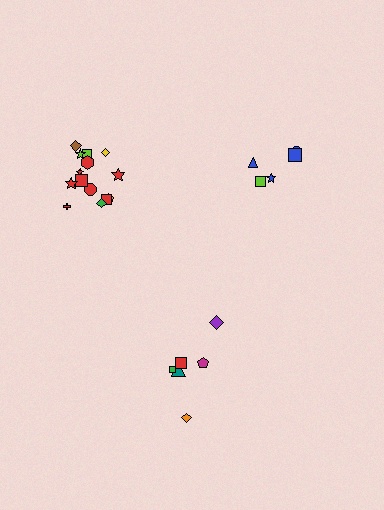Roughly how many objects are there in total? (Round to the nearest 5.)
Roughly 25 objects in total.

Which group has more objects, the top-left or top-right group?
The top-left group.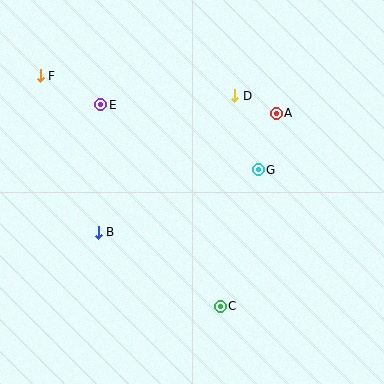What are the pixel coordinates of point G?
Point G is at (258, 170).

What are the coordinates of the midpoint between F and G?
The midpoint between F and G is at (149, 123).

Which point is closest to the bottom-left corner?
Point B is closest to the bottom-left corner.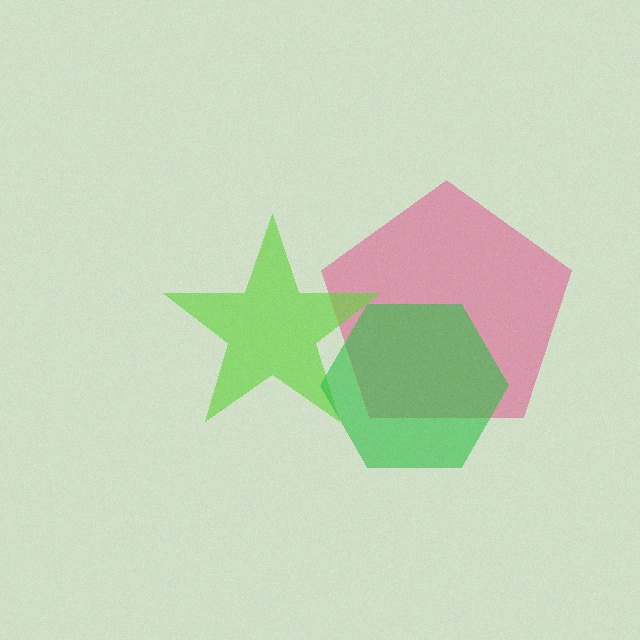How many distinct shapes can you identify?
There are 3 distinct shapes: a pink pentagon, a lime star, a green hexagon.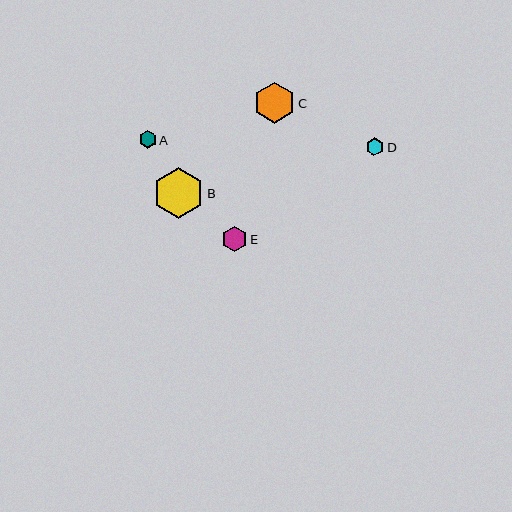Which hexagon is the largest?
Hexagon B is the largest with a size of approximately 51 pixels.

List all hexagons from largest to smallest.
From largest to smallest: B, C, E, D, A.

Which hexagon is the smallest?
Hexagon A is the smallest with a size of approximately 17 pixels.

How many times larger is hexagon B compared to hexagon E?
Hexagon B is approximately 2.1 times the size of hexagon E.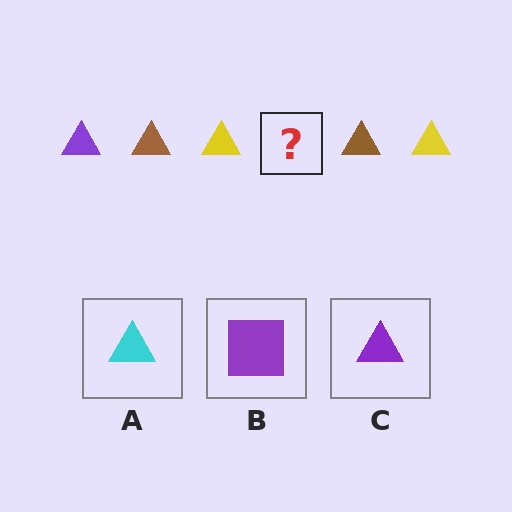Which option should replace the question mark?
Option C.